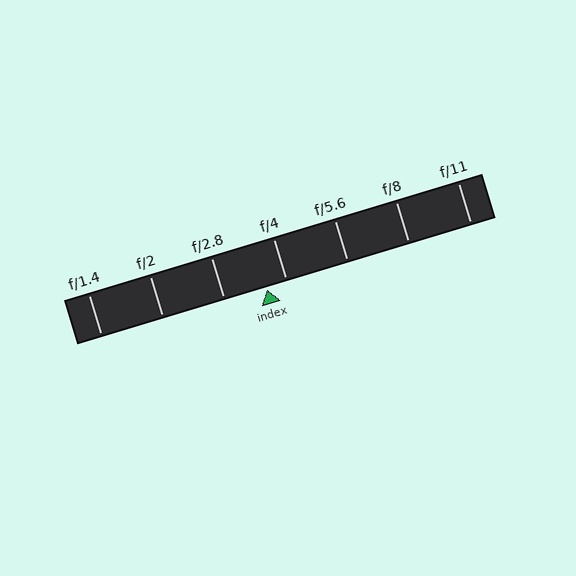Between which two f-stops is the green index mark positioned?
The index mark is between f/2.8 and f/4.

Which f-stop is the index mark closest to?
The index mark is closest to f/4.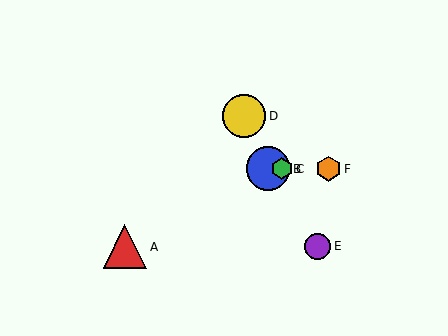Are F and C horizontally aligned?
Yes, both are at y≈169.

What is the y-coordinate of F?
Object F is at y≈169.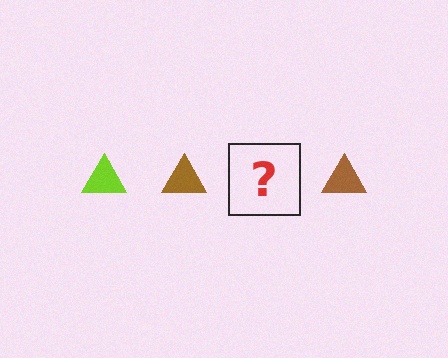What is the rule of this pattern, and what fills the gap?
The rule is that the pattern cycles through lime, brown triangles. The gap should be filled with a lime triangle.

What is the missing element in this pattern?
The missing element is a lime triangle.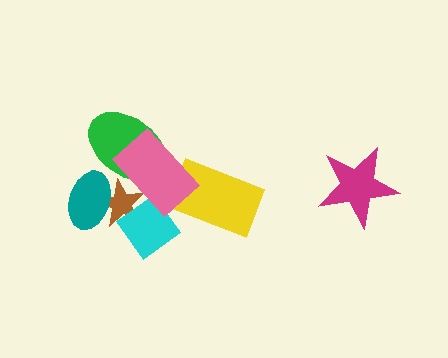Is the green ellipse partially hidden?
Yes, it is partially covered by another shape.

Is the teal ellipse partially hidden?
Yes, it is partially covered by another shape.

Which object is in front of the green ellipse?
The pink rectangle is in front of the green ellipse.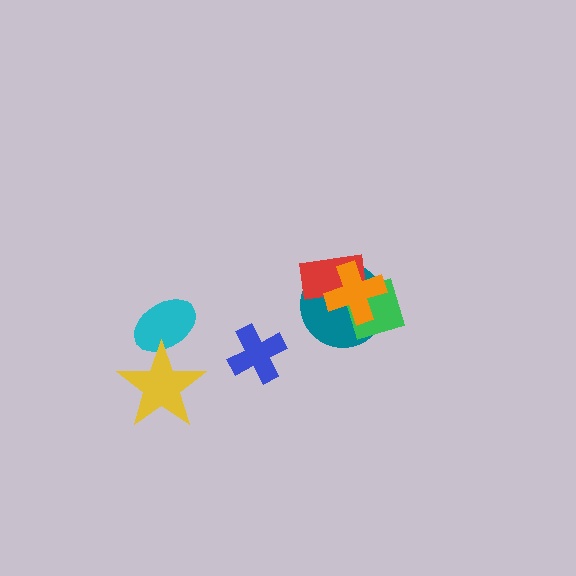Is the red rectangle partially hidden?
Yes, it is partially covered by another shape.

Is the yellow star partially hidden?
No, no other shape covers it.